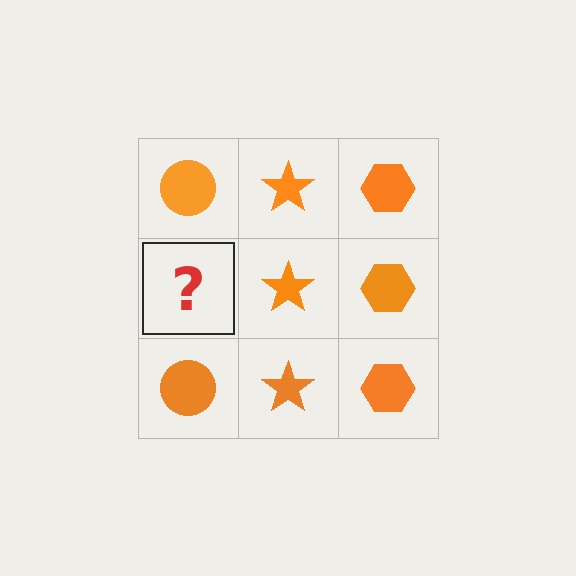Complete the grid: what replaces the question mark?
The question mark should be replaced with an orange circle.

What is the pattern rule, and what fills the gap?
The rule is that each column has a consistent shape. The gap should be filled with an orange circle.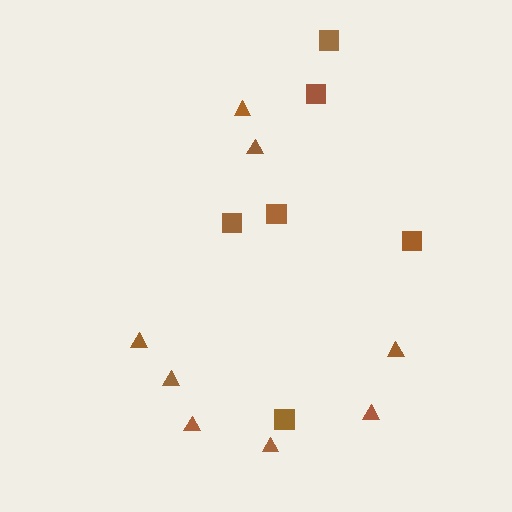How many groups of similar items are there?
There are 2 groups: one group of triangles (8) and one group of squares (6).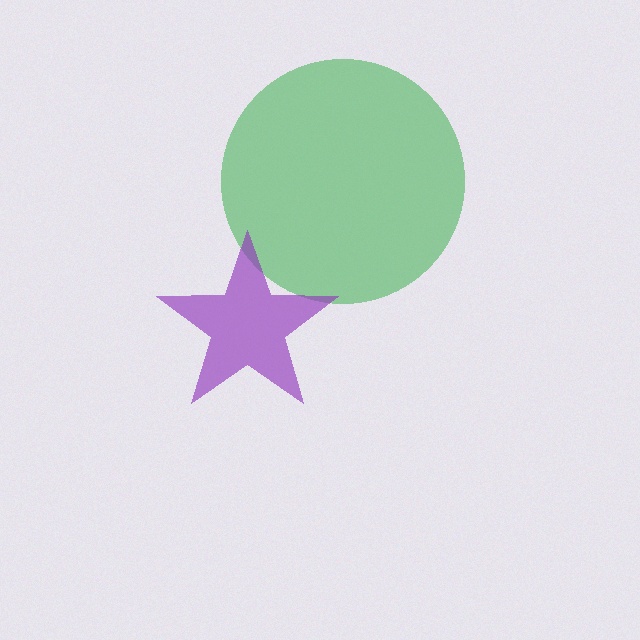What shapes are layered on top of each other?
The layered shapes are: a green circle, a purple star.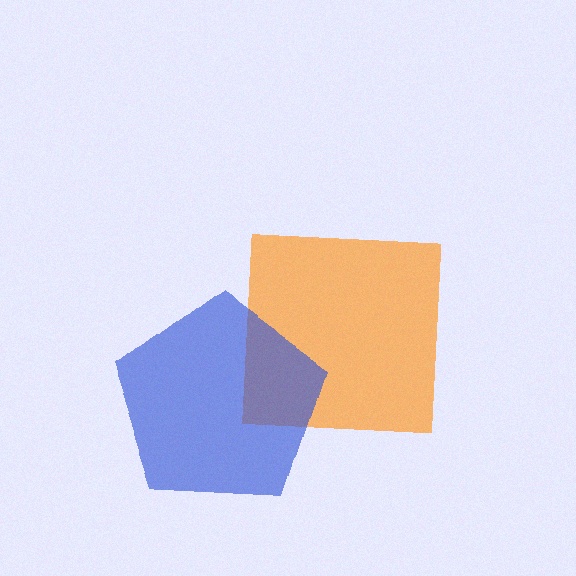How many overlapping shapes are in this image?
There are 2 overlapping shapes in the image.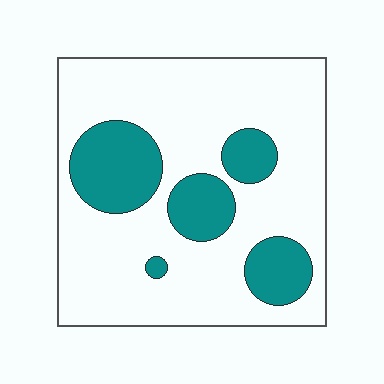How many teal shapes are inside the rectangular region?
5.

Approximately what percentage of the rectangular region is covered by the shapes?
Approximately 25%.